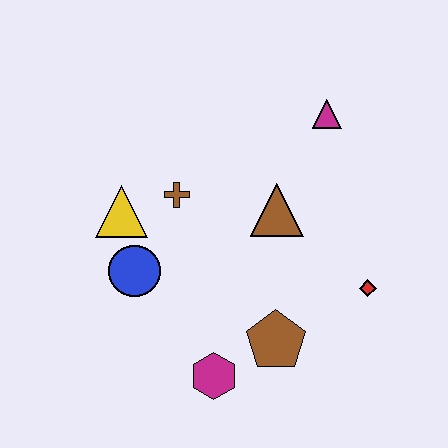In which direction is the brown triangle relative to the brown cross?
The brown triangle is to the right of the brown cross.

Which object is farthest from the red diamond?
The yellow triangle is farthest from the red diamond.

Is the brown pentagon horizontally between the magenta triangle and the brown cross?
Yes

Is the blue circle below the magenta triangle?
Yes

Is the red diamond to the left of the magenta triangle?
No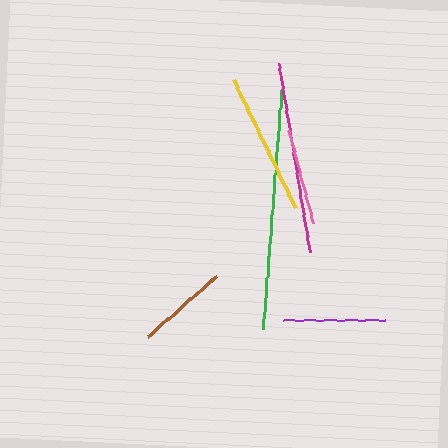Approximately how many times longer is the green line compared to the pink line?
The green line is approximately 2.5 times the length of the pink line.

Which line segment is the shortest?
The brown line is the shortest at approximately 92 pixels.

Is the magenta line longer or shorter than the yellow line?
The magenta line is longer than the yellow line.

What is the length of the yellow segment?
The yellow segment is approximately 142 pixels long.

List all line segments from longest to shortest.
From longest to shortest: green, magenta, yellow, purple, pink, brown.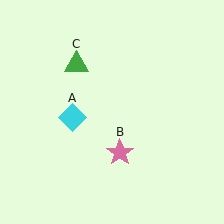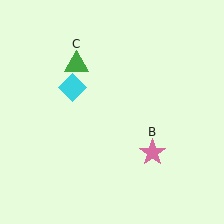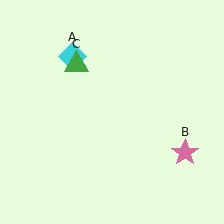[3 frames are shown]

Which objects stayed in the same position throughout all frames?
Green triangle (object C) remained stationary.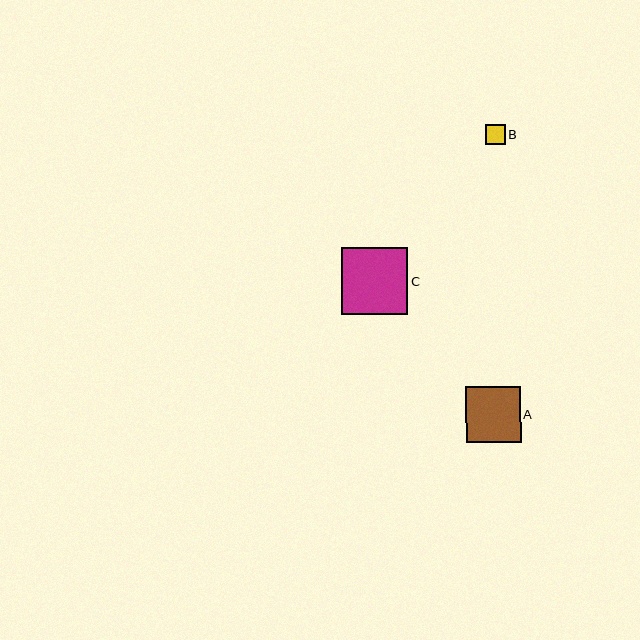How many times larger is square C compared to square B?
Square C is approximately 3.3 times the size of square B.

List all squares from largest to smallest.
From largest to smallest: C, A, B.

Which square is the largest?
Square C is the largest with a size of approximately 66 pixels.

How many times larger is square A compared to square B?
Square A is approximately 2.7 times the size of square B.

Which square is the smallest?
Square B is the smallest with a size of approximately 20 pixels.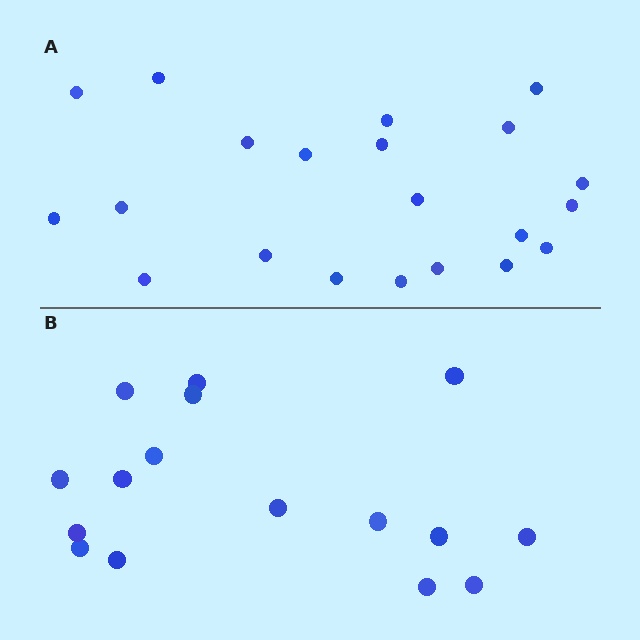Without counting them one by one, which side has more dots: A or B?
Region A (the top region) has more dots.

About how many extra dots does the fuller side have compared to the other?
Region A has about 5 more dots than region B.